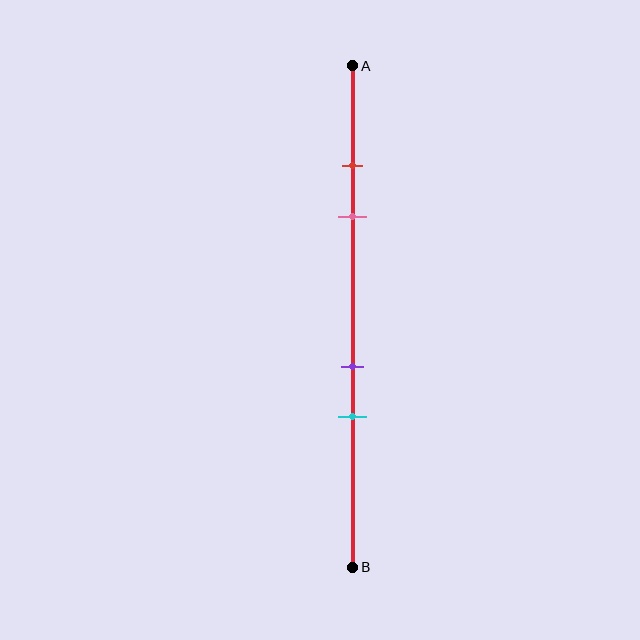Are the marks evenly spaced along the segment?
No, the marks are not evenly spaced.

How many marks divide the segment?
There are 4 marks dividing the segment.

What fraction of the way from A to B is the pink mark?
The pink mark is approximately 30% (0.3) of the way from A to B.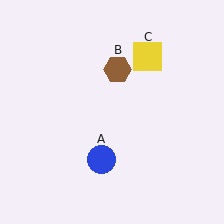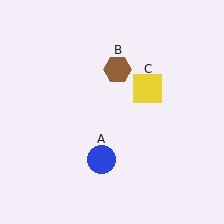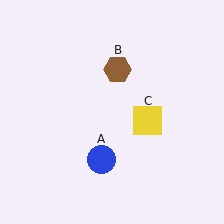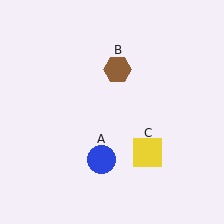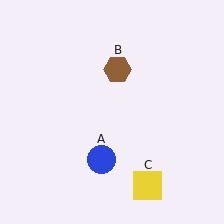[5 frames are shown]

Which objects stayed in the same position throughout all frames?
Blue circle (object A) and brown hexagon (object B) remained stationary.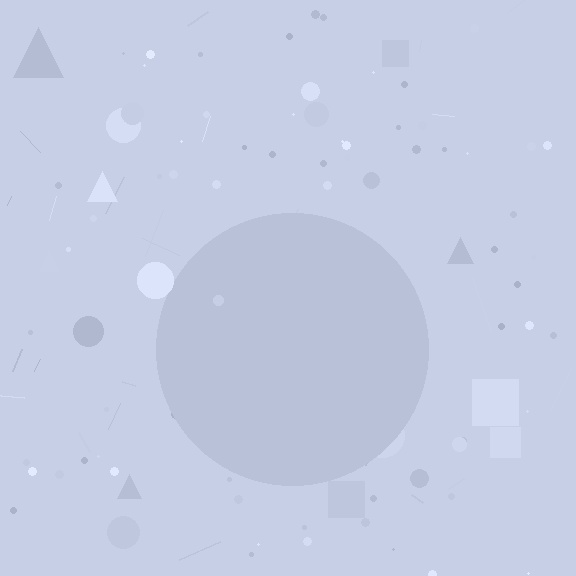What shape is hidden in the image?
A circle is hidden in the image.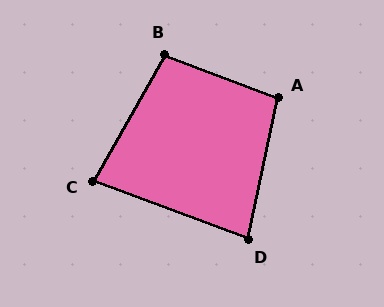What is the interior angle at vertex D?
Approximately 82 degrees (acute).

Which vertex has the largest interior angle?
A, at approximately 99 degrees.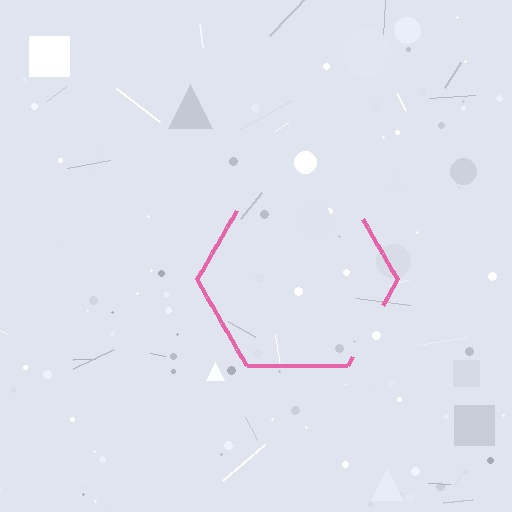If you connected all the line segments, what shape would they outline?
They would outline a hexagon.